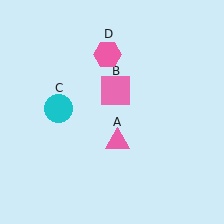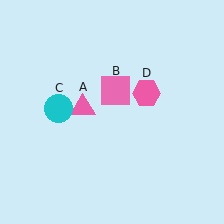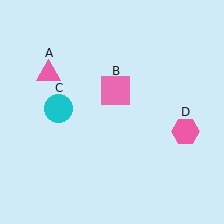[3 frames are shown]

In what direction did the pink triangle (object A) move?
The pink triangle (object A) moved up and to the left.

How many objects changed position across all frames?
2 objects changed position: pink triangle (object A), pink hexagon (object D).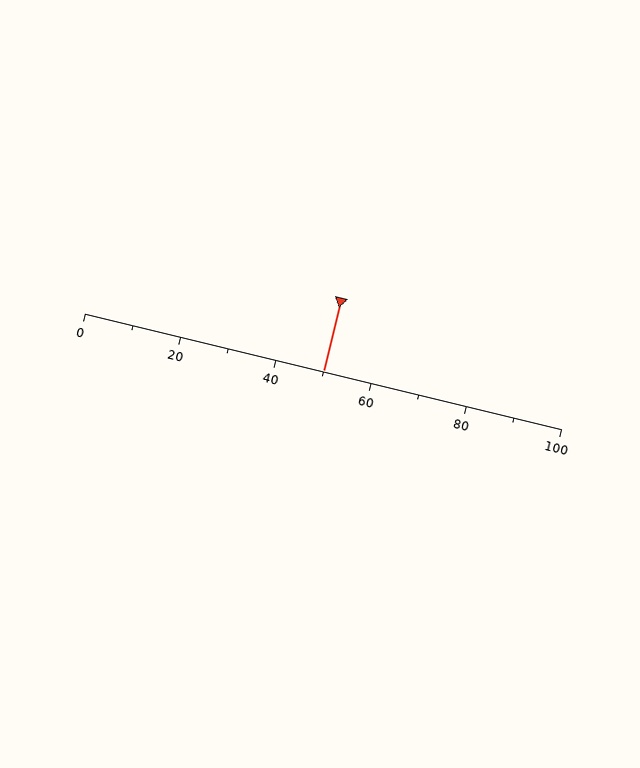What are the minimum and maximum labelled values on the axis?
The axis runs from 0 to 100.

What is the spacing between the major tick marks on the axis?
The major ticks are spaced 20 apart.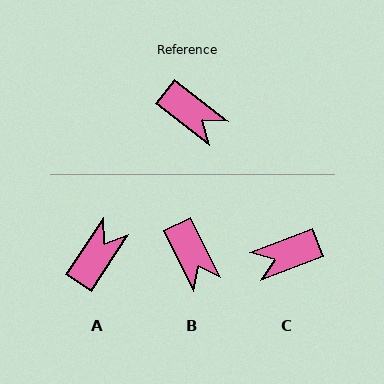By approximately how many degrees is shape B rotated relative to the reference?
Approximately 25 degrees clockwise.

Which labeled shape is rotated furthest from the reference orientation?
C, about 121 degrees away.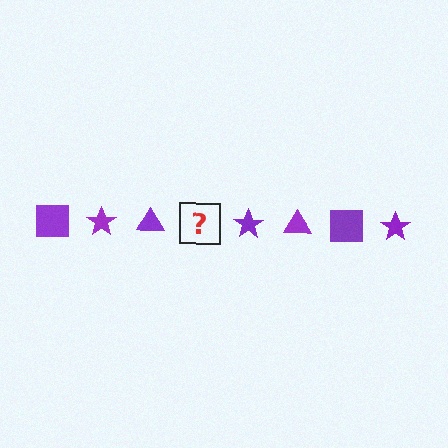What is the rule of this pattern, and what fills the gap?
The rule is that the pattern cycles through square, star, triangle shapes in purple. The gap should be filled with a purple square.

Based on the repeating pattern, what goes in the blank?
The blank should be a purple square.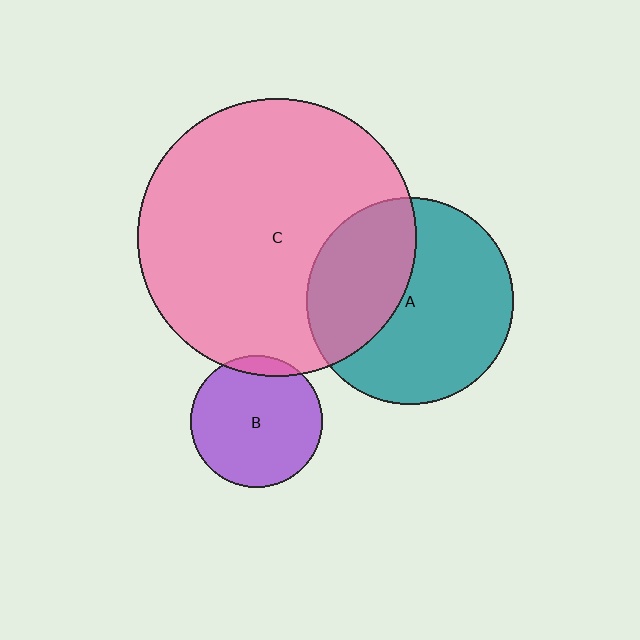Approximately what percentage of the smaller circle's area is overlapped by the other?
Approximately 35%.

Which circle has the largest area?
Circle C (pink).